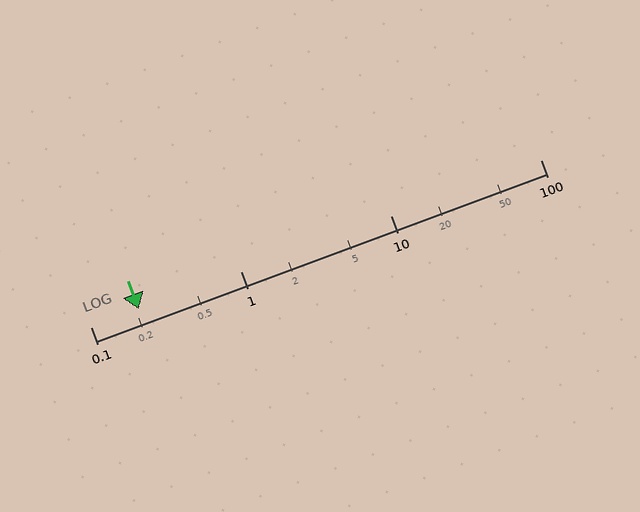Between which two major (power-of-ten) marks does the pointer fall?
The pointer is between 0.1 and 1.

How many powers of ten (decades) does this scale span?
The scale spans 3 decades, from 0.1 to 100.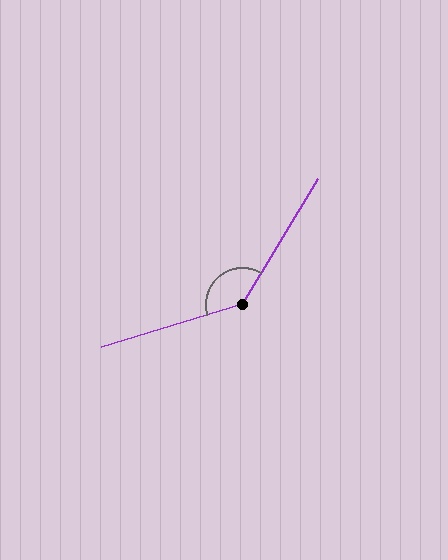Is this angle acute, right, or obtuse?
It is obtuse.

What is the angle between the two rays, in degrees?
Approximately 138 degrees.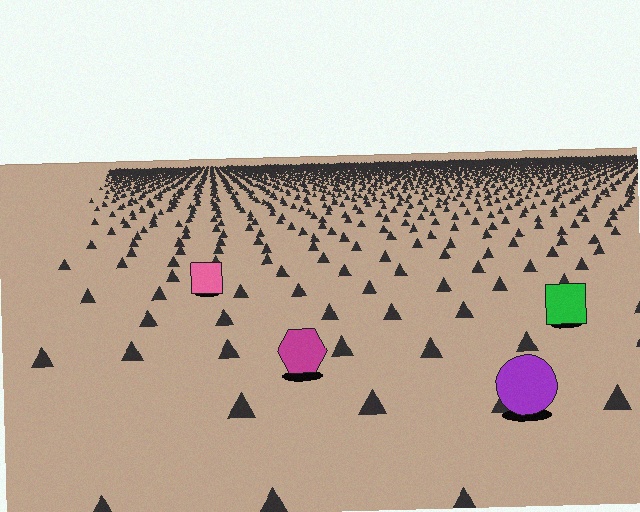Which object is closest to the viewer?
The purple circle is closest. The texture marks near it are larger and more spread out.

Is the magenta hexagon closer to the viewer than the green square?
Yes. The magenta hexagon is closer — you can tell from the texture gradient: the ground texture is coarser near it.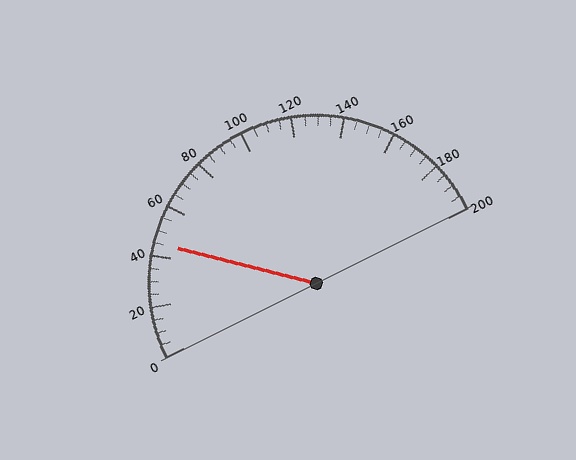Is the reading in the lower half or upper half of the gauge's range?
The reading is in the lower half of the range (0 to 200).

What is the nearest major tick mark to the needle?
The nearest major tick mark is 40.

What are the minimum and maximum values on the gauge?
The gauge ranges from 0 to 200.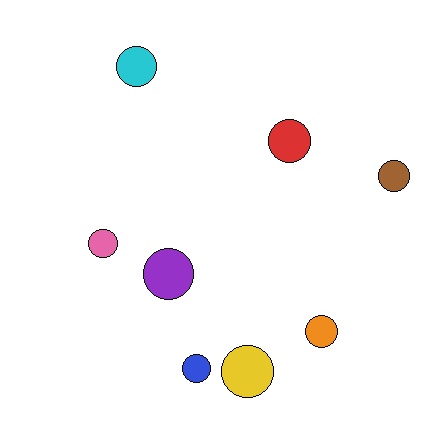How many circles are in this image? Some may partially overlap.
There are 8 circles.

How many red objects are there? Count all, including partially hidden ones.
There is 1 red object.